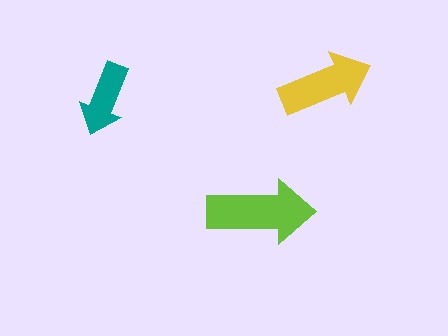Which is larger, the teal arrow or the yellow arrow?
The yellow one.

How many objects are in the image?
There are 3 objects in the image.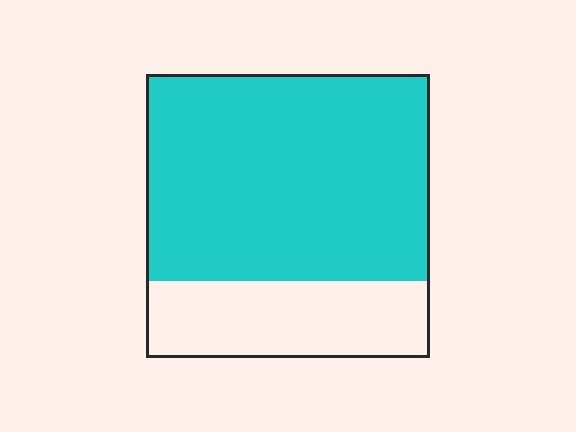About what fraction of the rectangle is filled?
About three quarters (3/4).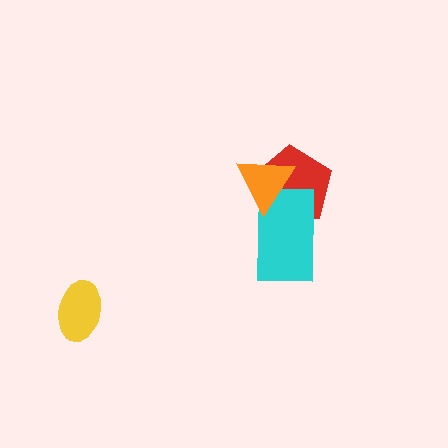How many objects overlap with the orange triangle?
2 objects overlap with the orange triangle.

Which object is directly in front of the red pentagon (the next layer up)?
The cyan rectangle is directly in front of the red pentagon.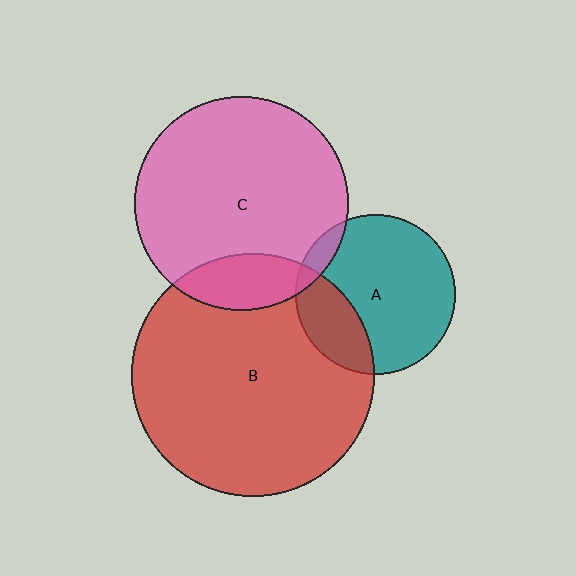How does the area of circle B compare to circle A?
Approximately 2.3 times.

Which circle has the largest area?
Circle B (red).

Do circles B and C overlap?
Yes.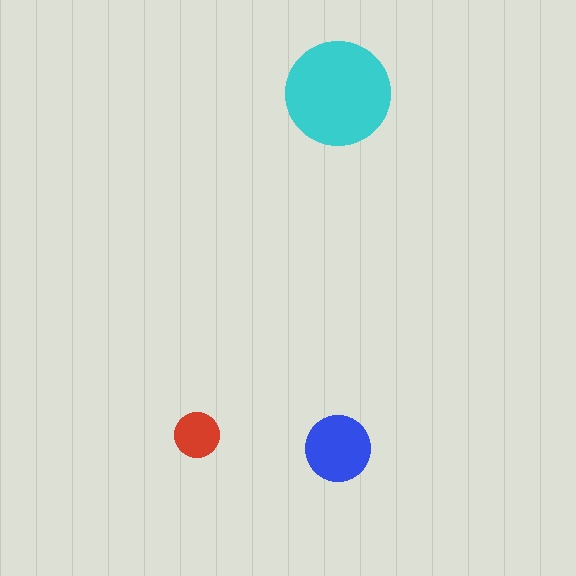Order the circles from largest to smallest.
the cyan one, the blue one, the red one.